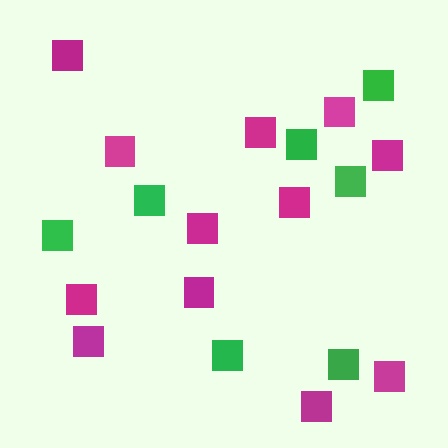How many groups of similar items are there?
There are 2 groups: one group of green squares (7) and one group of magenta squares (12).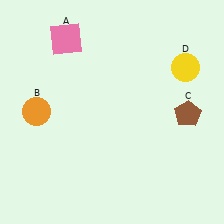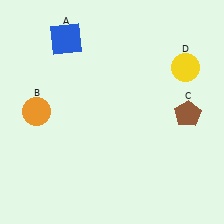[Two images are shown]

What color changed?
The square (A) changed from pink in Image 1 to blue in Image 2.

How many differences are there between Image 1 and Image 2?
There is 1 difference between the two images.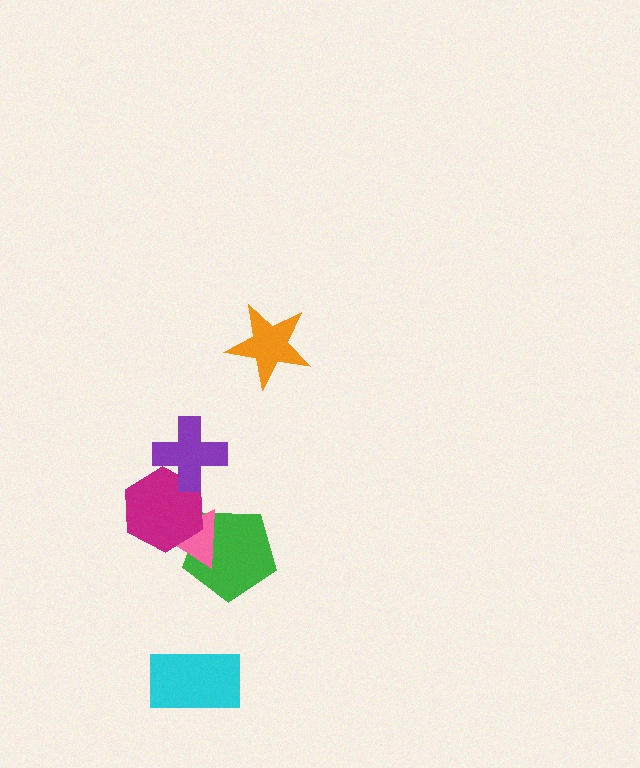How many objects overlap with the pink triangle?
2 objects overlap with the pink triangle.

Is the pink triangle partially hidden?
Yes, it is partially covered by another shape.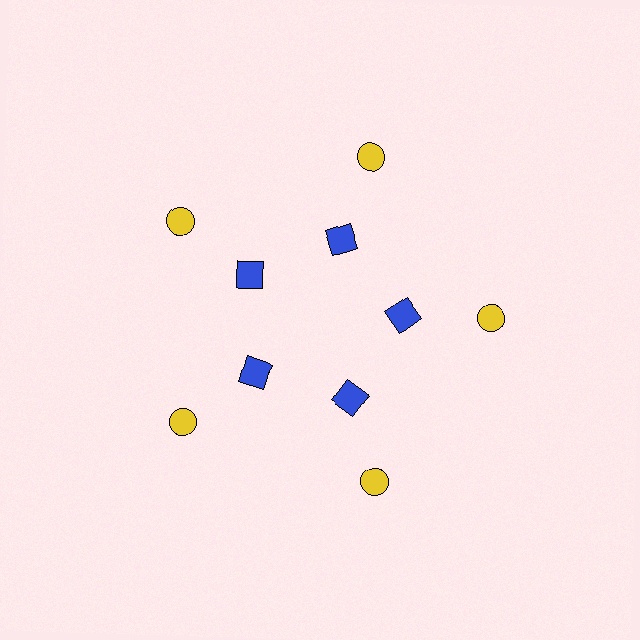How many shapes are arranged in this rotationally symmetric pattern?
There are 10 shapes, arranged in 5 groups of 2.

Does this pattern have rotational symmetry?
Yes, this pattern has 5-fold rotational symmetry. It looks the same after rotating 72 degrees around the center.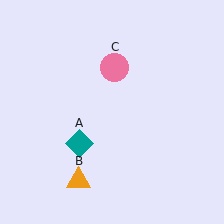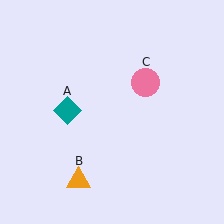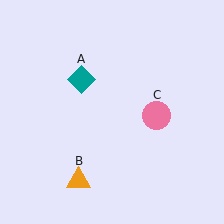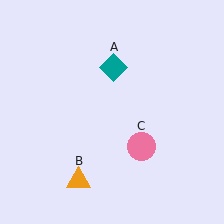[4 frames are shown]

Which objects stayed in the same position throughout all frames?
Orange triangle (object B) remained stationary.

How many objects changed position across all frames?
2 objects changed position: teal diamond (object A), pink circle (object C).